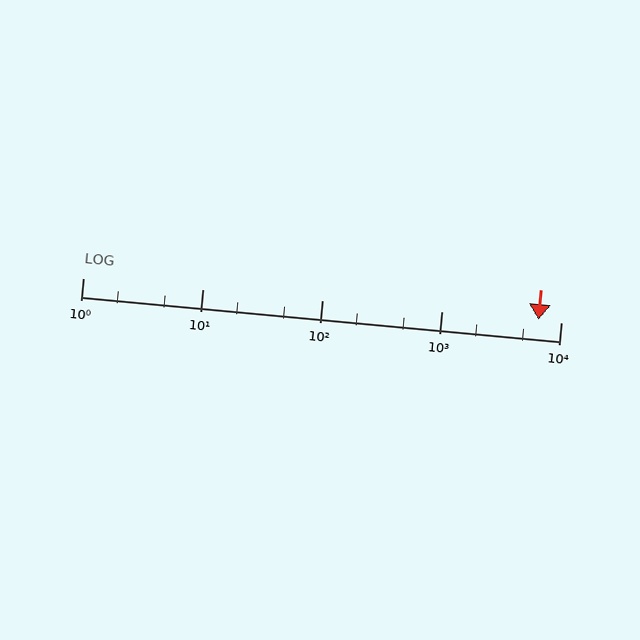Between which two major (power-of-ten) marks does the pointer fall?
The pointer is between 1000 and 10000.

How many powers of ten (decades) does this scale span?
The scale spans 4 decades, from 1 to 10000.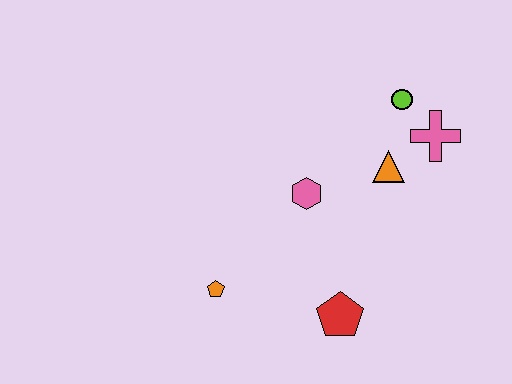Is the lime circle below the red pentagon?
No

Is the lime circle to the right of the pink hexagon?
Yes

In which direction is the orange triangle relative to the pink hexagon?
The orange triangle is to the right of the pink hexagon.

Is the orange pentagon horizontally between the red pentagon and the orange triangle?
No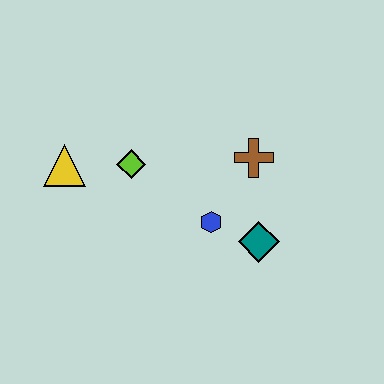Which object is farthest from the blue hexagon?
The yellow triangle is farthest from the blue hexagon.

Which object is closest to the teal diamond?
The blue hexagon is closest to the teal diamond.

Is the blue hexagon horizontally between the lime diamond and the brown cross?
Yes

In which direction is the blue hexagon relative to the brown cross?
The blue hexagon is below the brown cross.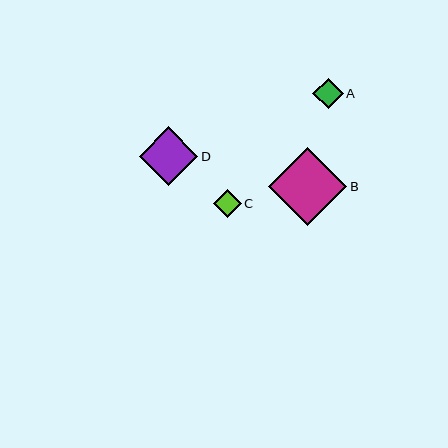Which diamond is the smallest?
Diamond C is the smallest with a size of approximately 28 pixels.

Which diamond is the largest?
Diamond B is the largest with a size of approximately 78 pixels.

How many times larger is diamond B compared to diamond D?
Diamond B is approximately 1.3 times the size of diamond D.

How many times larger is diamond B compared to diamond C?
Diamond B is approximately 2.8 times the size of diamond C.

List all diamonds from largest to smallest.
From largest to smallest: B, D, A, C.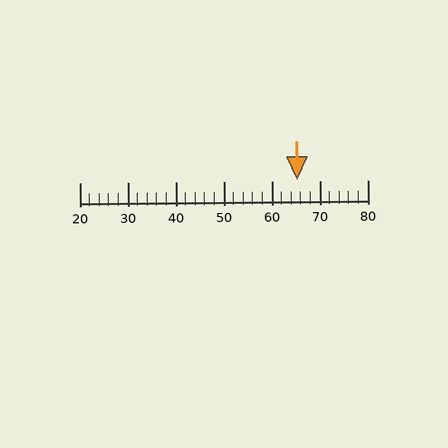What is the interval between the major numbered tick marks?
The major tick marks are spaced 10 units apart.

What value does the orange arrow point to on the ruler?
The orange arrow points to approximately 65.